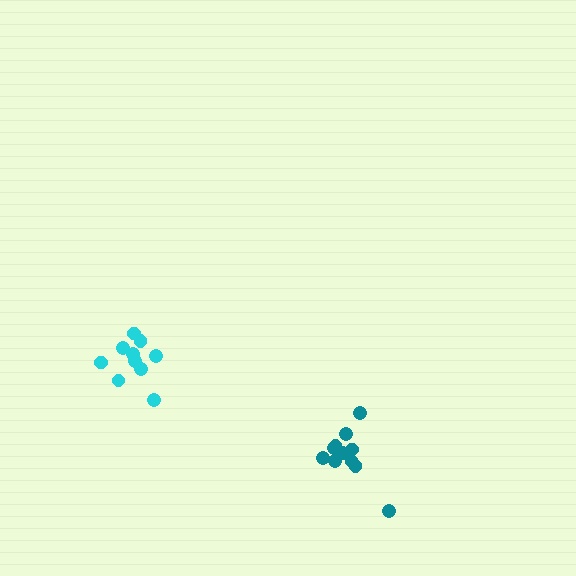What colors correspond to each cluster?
The clusters are colored: cyan, teal.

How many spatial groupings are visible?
There are 2 spatial groupings.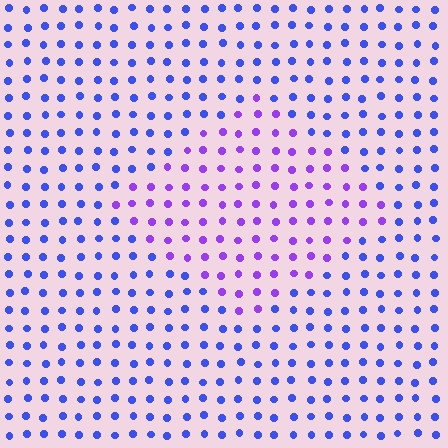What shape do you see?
I see a diamond.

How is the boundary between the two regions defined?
The boundary is defined purely by a slight shift in hue (about 38 degrees). Spacing, size, and orientation are identical on both sides.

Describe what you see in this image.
The image is filled with small blue elements in a uniform arrangement. A diamond-shaped region is visible where the elements are tinted to a slightly different hue, forming a subtle color boundary.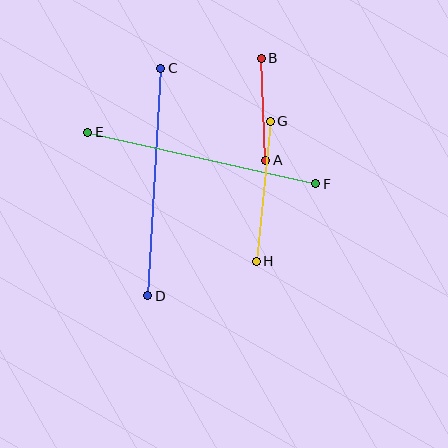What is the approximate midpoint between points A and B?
The midpoint is at approximately (264, 109) pixels.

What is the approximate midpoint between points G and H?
The midpoint is at approximately (263, 191) pixels.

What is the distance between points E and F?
The distance is approximately 234 pixels.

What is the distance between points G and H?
The distance is approximately 141 pixels.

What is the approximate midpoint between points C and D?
The midpoint is at approximately (154, 182) pixels.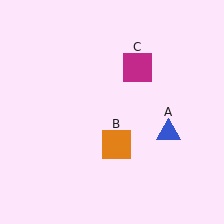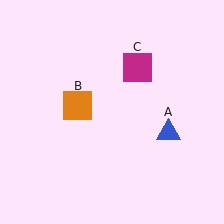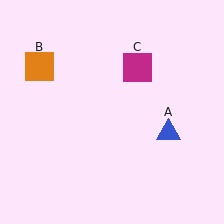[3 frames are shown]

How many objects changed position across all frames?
1 object changed position: orange square (object B).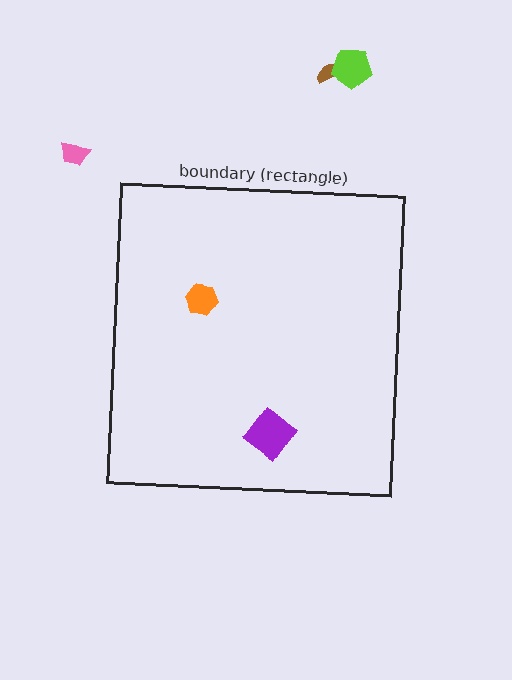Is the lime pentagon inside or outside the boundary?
Outside.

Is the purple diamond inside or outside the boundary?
Inside.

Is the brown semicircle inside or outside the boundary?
Outside.